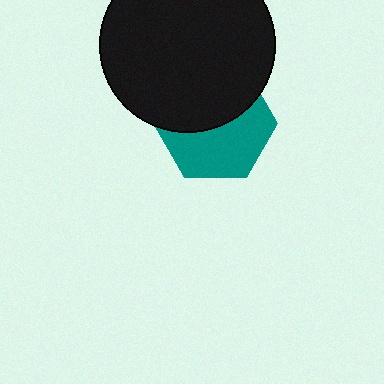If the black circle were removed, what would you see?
You would see the complete teal hexagon.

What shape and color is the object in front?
The object in front is a black circle.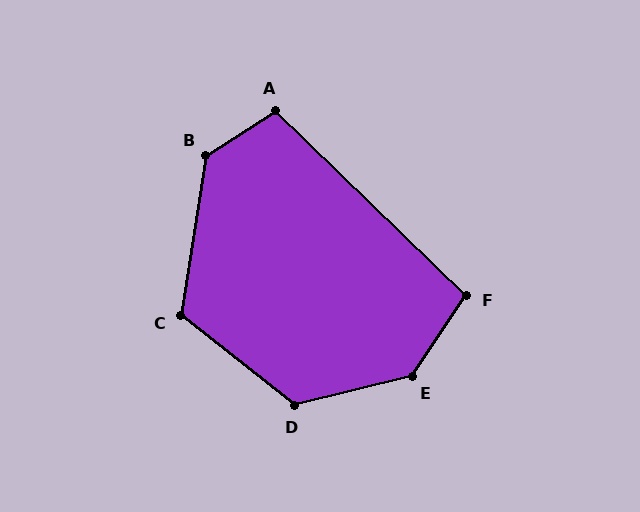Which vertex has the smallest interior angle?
F, at approximately 100 degrees.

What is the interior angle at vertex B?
Approximately 132 degrees (obtuse).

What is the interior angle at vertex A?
Approximately 103 degrees (obtuse).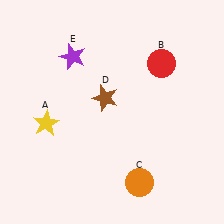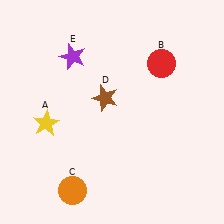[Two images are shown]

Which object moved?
The orange circle (C) moved left.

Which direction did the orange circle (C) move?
The orange circle (C) moved left.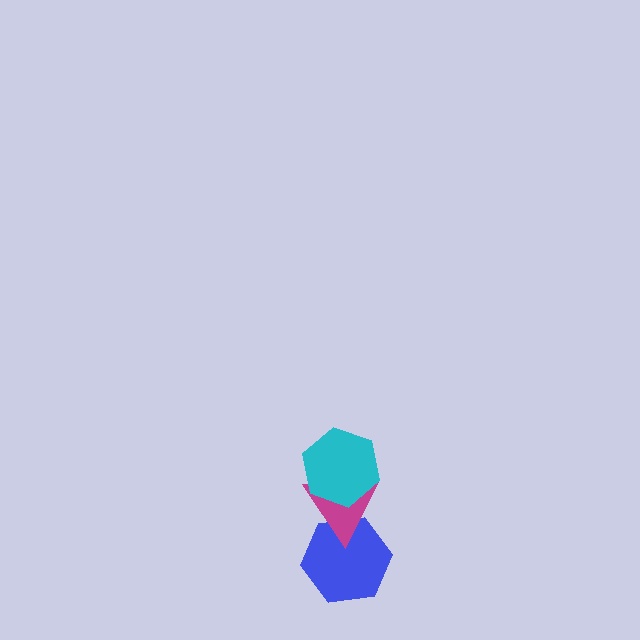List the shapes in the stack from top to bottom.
From top to bottom: the cyan hexagon, the magenta triangle, the blue hexagon.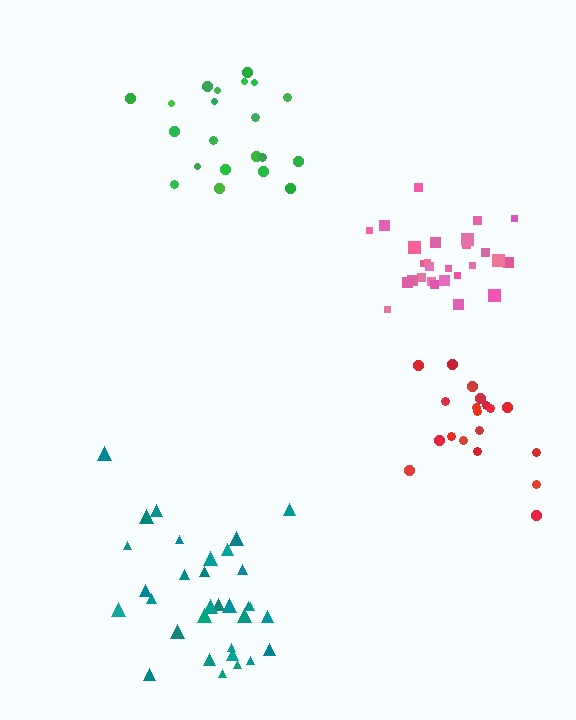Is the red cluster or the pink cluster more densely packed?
Pink.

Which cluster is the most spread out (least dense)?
Teal.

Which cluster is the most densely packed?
Pink.